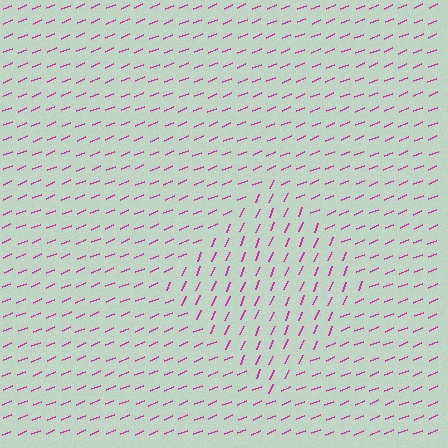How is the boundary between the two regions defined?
The boundary is defined purely by a change in line orientation (approximately 45 degrees difference). All lines are the same color and thickness.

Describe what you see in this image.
The image is filled with small magenta line segments. A diamond region in the image has lines oriented differently from the surrounding lines, creating a visible texture boundary.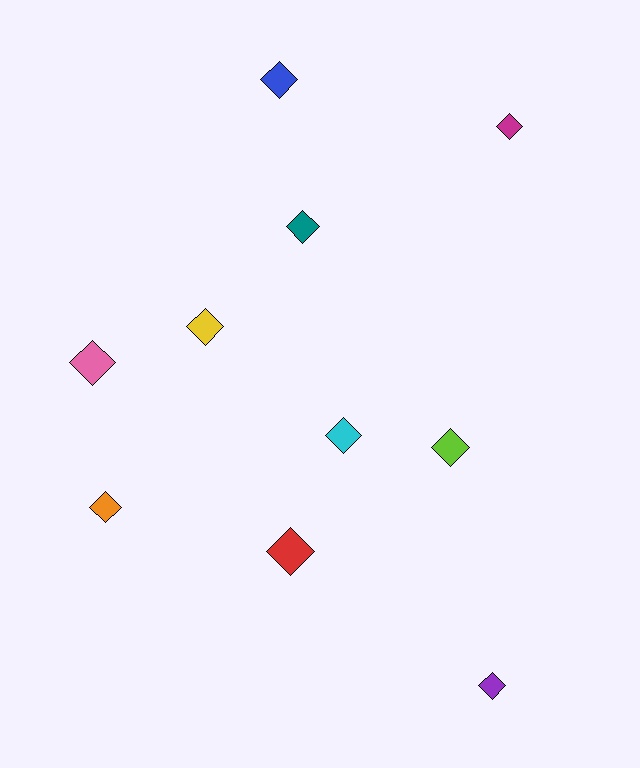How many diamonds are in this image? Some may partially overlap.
There are 10 diamonds.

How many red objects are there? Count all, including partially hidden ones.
There is 1 red object.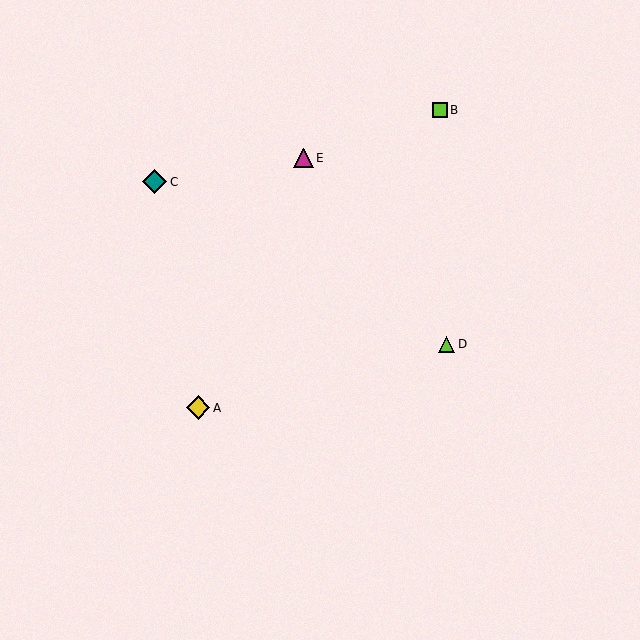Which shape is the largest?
The teal diamond (labeled C) is the largest.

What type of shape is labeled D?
Shape D is a lime triangle.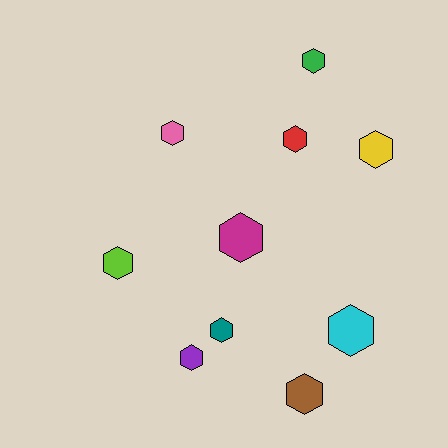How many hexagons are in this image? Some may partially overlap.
There are 10 hexagons.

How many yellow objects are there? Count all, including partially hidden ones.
There is 1 yellow object.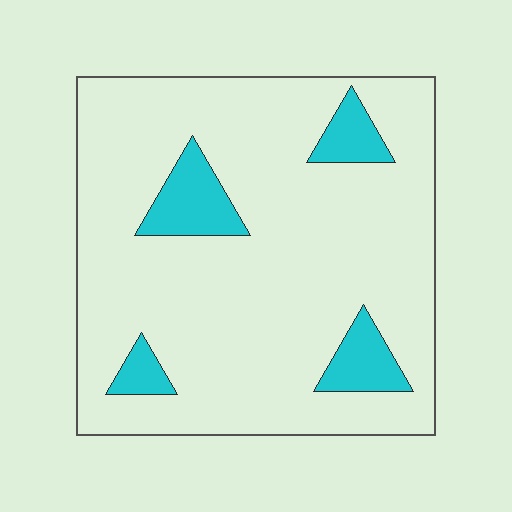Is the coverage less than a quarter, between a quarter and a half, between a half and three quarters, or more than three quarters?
Less than a quarter.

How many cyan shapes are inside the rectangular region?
4.